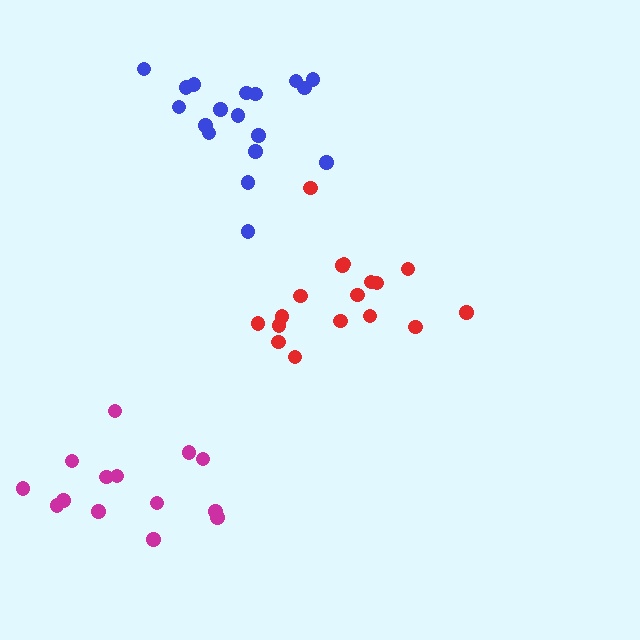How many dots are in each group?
Group 1: 14 dots, Group 2: 17 dots, Group 3: 18 dots (49 total).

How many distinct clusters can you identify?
There are 3 distinct clusters.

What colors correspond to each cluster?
The clusters are colored: magenta, red, blue.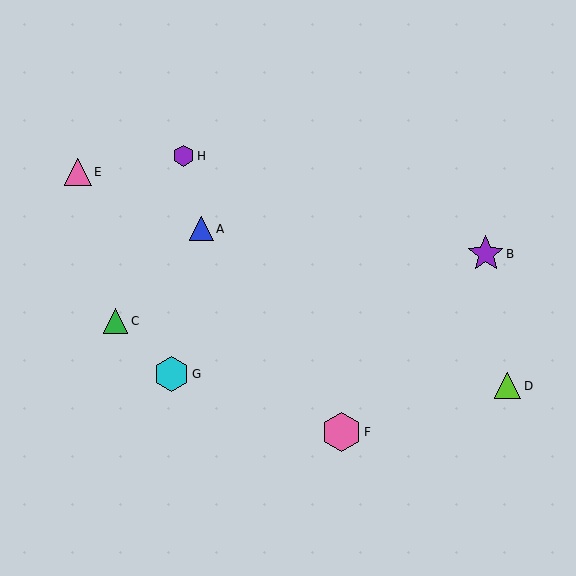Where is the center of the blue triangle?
The center of the blue triangle is at (202, 229).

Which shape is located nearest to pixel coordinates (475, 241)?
The purple star (labeled B) at (486, 254) is nearest to that location.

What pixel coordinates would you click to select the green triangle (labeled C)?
Click at (116, 321) to select the green triangle C.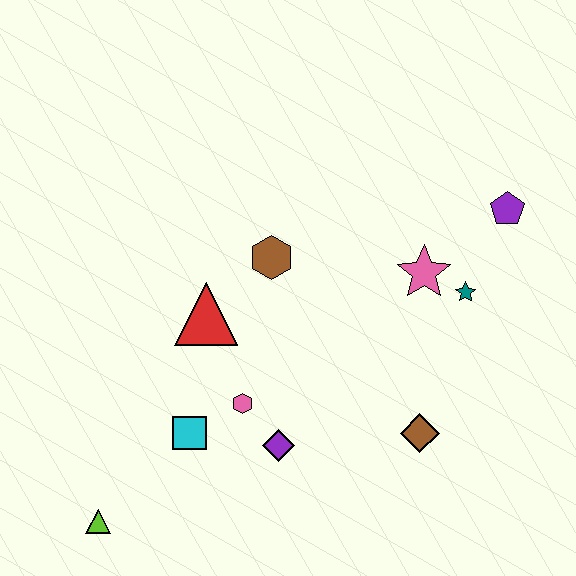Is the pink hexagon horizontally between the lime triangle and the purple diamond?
Yes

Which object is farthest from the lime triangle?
The purple pentagon is farthest from the lime triangle.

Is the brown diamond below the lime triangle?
No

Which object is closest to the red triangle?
The brown hexagon is closest to the red triangle.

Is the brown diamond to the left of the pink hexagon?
No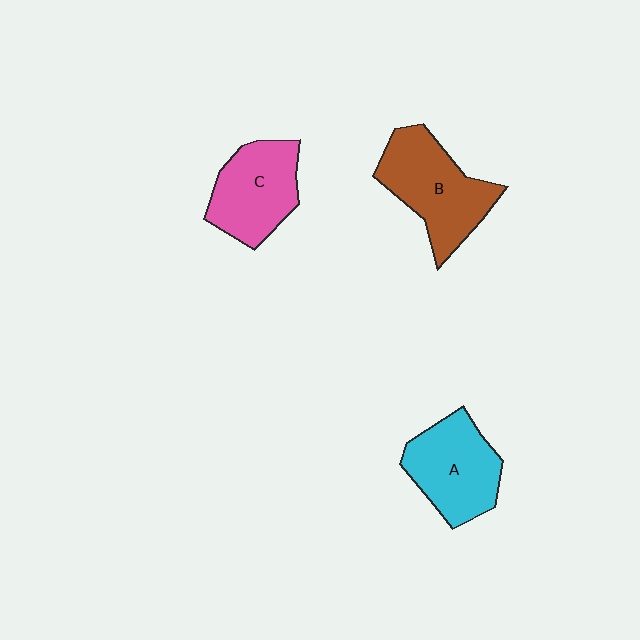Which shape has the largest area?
Shape B (brown).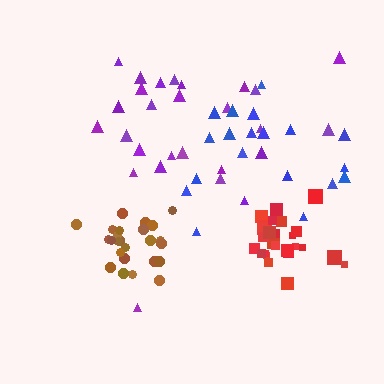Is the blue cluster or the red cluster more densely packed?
Red.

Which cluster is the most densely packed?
Brown.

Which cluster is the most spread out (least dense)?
Blue.